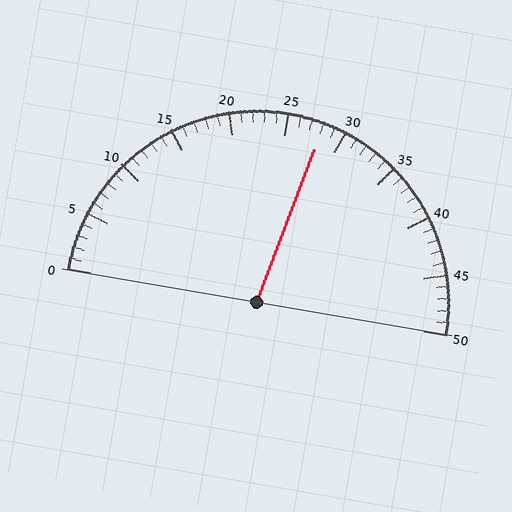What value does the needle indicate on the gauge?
The needle indicates approximately 28.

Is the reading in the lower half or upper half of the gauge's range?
The reading is in the upper half of the range (0 to 50).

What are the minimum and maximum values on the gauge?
The gauge ranges from 0 to 50.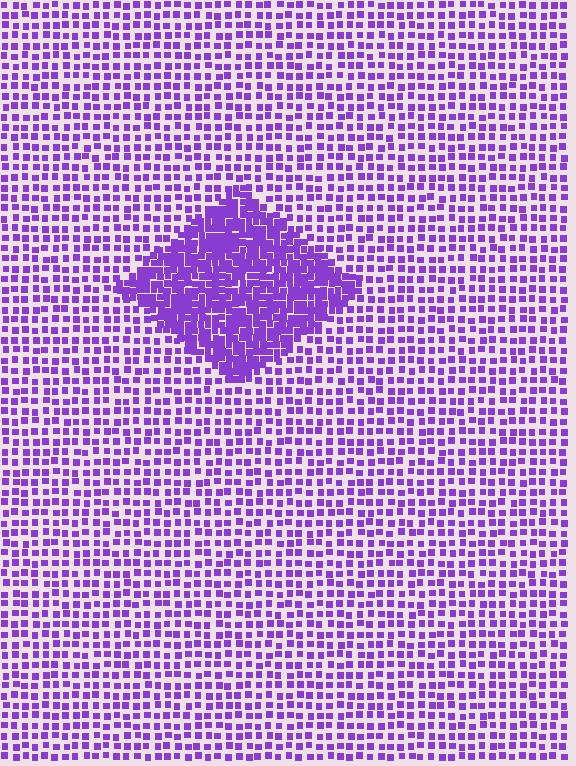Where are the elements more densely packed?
The elements are more densely packed inside the diamond boundary.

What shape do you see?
I see a diamond.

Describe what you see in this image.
The image contains small purple elements arranged at two different densities. A diamond-shaped region is visible where the elements are more densely packed than the surrounding area.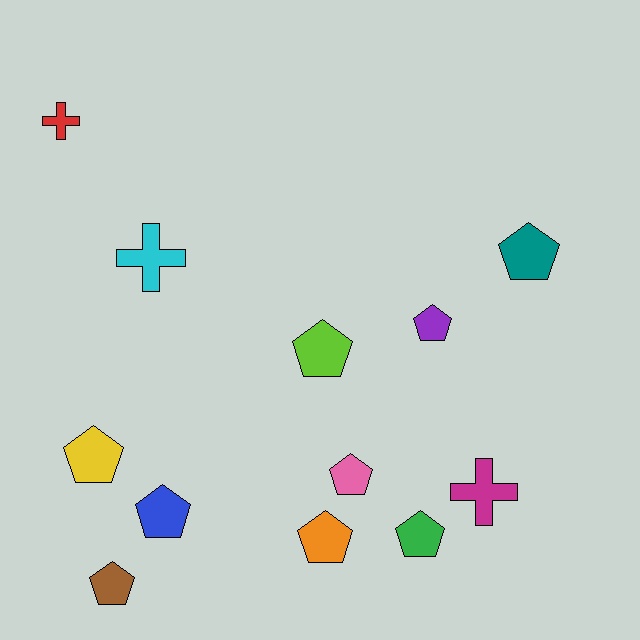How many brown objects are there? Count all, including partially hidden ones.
There is 1 brown object.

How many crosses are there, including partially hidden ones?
There are 3 crosses.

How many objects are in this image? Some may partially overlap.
There are 12 objects.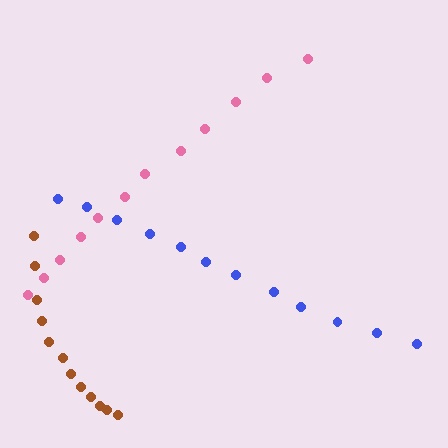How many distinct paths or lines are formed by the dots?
There are 3 distinct paths.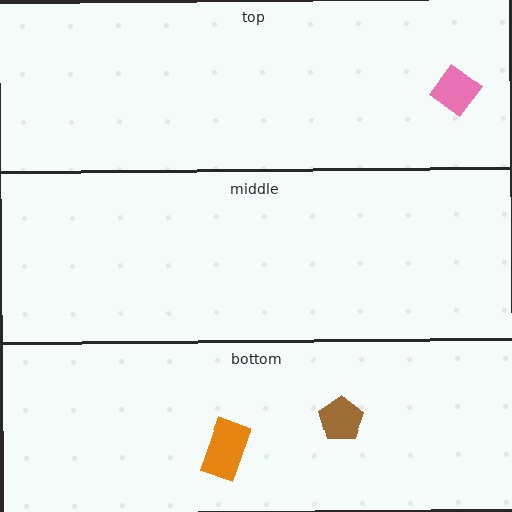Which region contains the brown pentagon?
The bottom region.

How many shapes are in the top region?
1.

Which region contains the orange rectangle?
The bottom region.